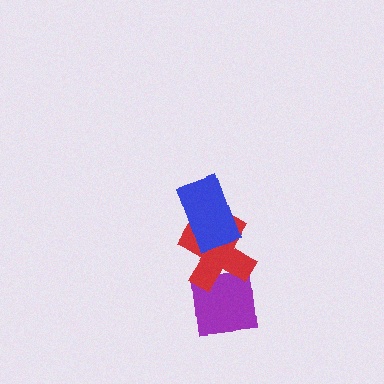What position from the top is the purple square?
The purple square is 3rd from the top.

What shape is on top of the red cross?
The blue rectangle is on top of the red cross.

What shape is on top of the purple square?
The red cross is on top of the purple square.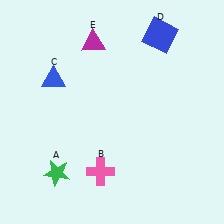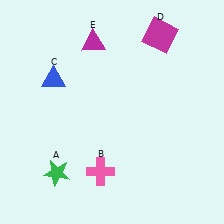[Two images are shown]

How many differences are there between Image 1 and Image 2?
There is 1 difference between the two images.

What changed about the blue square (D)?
In Image 1, D is blue. In Image 2, it changed to magenta.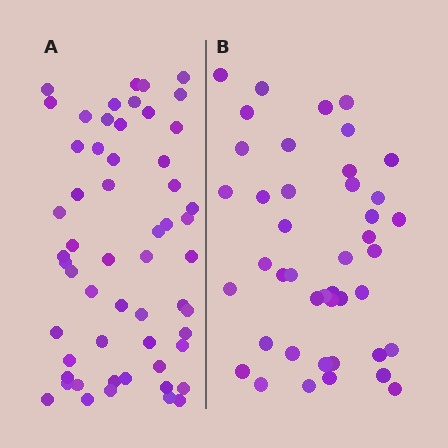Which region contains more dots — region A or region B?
Region A (the left region) has more dots.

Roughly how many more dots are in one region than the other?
Region A has approximately 15 more dots than region B.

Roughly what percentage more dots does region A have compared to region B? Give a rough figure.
About 30% more.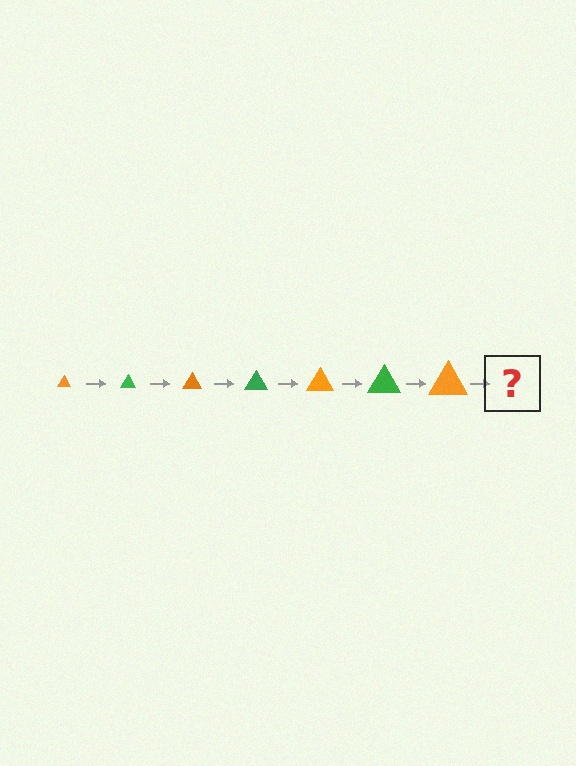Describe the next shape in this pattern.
It should be a green triangle, larger than the previous one.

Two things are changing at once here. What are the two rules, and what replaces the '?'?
The two rules are that the triangle grows larger each step and the color cycles through orange and green. The '?' should be a green triangle, larger than the previous one.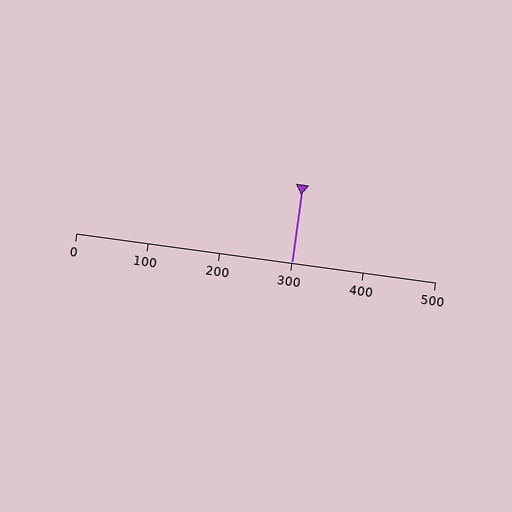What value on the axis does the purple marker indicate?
The marker indicates approximately 300.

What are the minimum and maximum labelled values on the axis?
The axis runs from 0 to 500.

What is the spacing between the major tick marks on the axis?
The major ticks are spaced 100 apart.